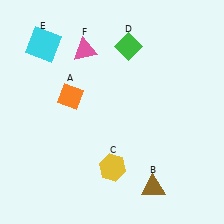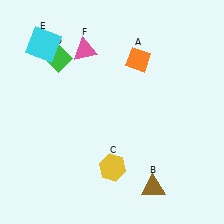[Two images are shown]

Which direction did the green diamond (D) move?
The green diamond (D) moved left.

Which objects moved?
The objects that moved are: the orange diamond (A), the green diamond (D).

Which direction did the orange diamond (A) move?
The orange diamond (A) moved right.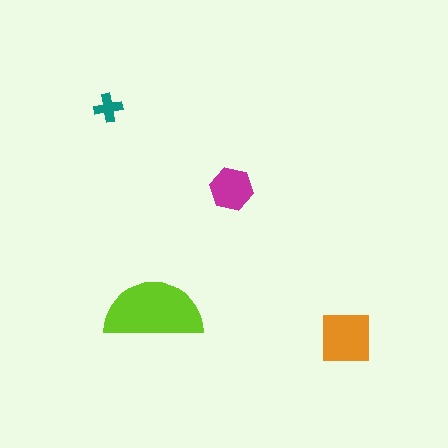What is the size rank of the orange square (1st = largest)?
2nd.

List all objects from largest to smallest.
The lime semicircle, the orange square, the magenta hexagon, the teal cross.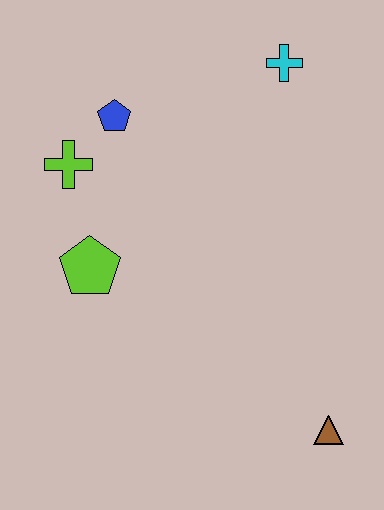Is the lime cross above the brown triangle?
Yes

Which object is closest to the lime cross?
The blue pentagon is closest to the lime cross.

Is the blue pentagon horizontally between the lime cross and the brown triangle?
Yes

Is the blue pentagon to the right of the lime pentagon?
Yes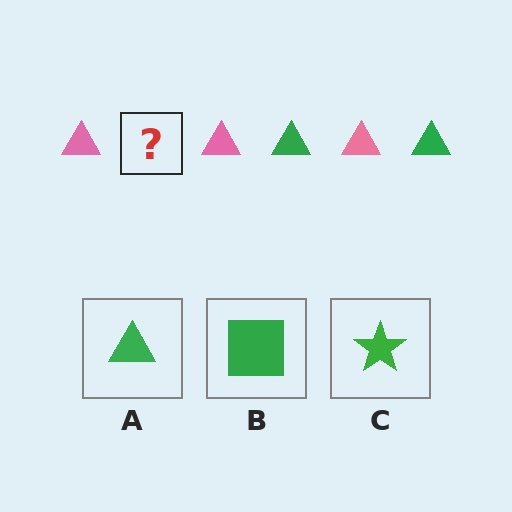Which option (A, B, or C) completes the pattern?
A.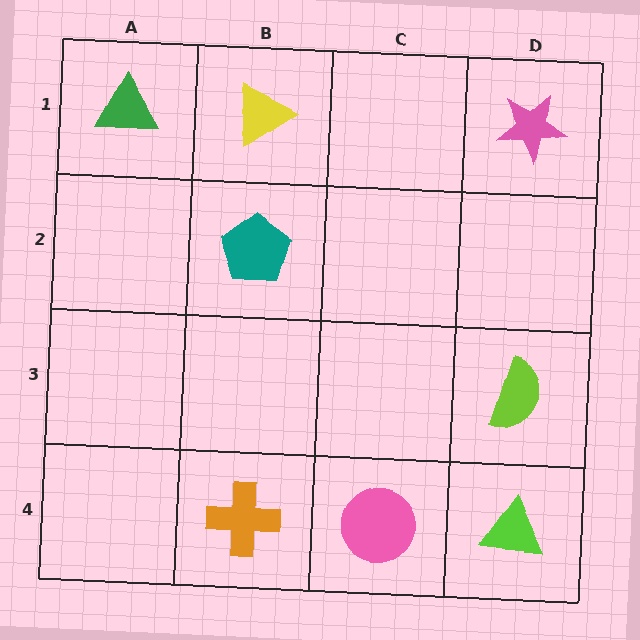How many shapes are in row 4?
3 shapes.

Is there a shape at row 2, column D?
No, that cell is empty.